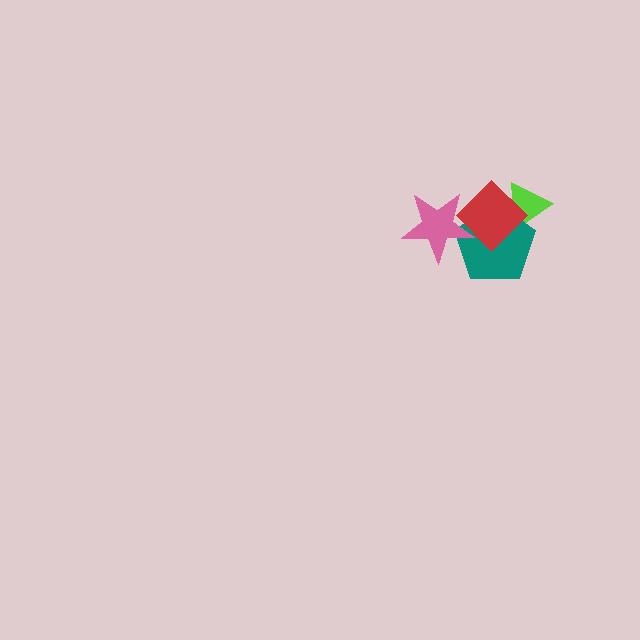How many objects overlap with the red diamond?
3 objects overlap with the red diamond.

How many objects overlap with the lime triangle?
2 objects overlap with the lime triangle.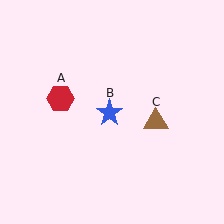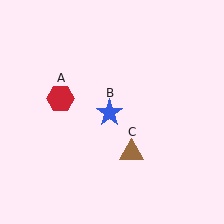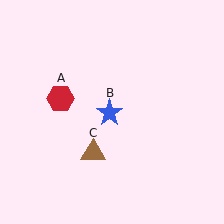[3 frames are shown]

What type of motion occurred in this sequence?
The brown triangle (object C) rotated clockwise around the center of the scene.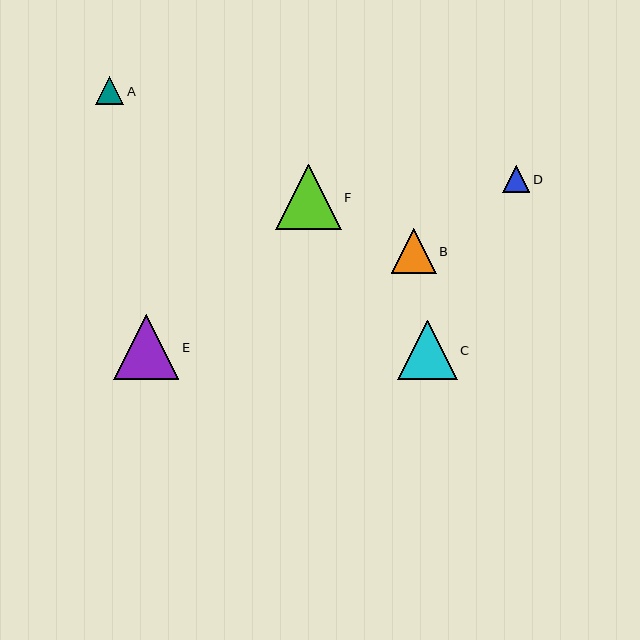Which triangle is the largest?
Triangle F is the largest with a size of approximately 65 pixels.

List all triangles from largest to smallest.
From largest to smallest: F, E, C, B, A, D.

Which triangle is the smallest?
Triangle D is the smallest with a size of approximately 27 pixels.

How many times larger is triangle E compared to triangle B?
Triangle E is approximately 1.4 times the size of triangle B.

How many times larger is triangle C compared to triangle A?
Triangle C is approximately 2.1 times the size of triangle A.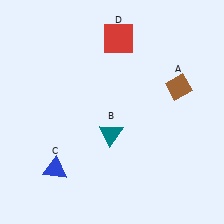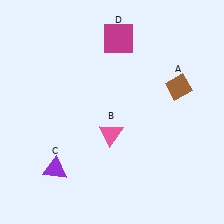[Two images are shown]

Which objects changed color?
B changed from teal to pink. C changed from blue to purple. D changed from red to magenta.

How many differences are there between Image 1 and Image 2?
There are 3 differences between the two images.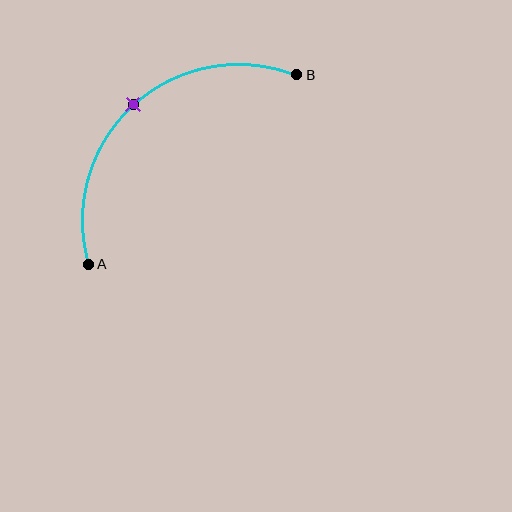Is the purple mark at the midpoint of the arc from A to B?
Yes. The purple mark lies on the arc at equal arc-length from both A and B — it is the arc midpoint.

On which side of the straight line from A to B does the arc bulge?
The arc bulges above and to the left of the straight line connecting A and B.